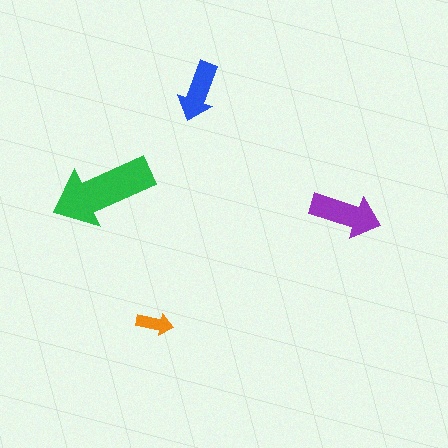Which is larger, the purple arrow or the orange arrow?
The purple one.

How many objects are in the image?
There are 4 objects in the image.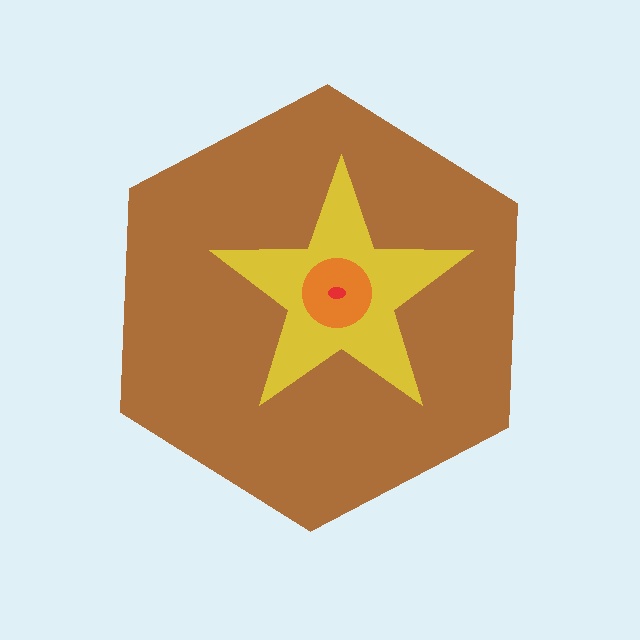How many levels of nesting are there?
4.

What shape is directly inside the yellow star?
The orange circle.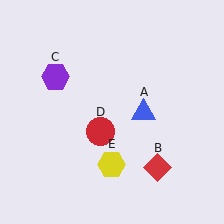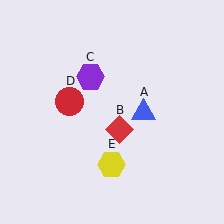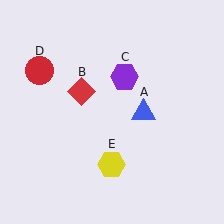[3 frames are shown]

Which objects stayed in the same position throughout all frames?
Blue triangle (object A) and yellow hexagon (object E) remained stationary.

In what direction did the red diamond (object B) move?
The red diamond (object B) moved up and to the left.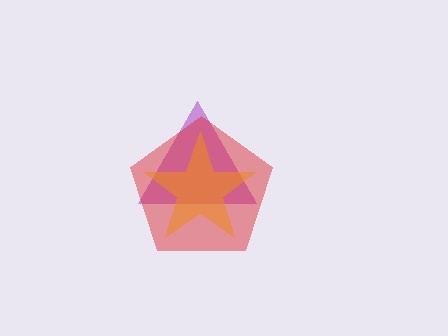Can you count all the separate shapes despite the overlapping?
Yes, there are 3 separate shapes.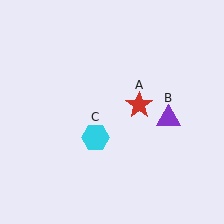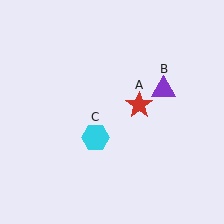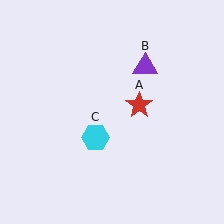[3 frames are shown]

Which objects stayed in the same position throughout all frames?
Red star (object A) and cyan hexagon (object C) remained stationary.